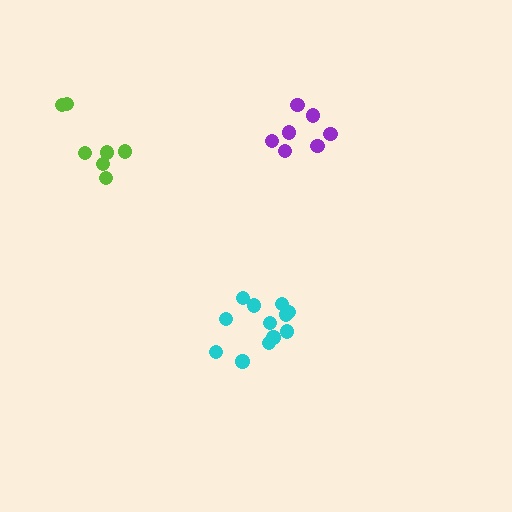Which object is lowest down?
The cyan cluster is bottommost.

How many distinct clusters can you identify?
There are 3 distinct clusters.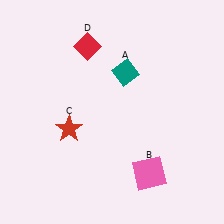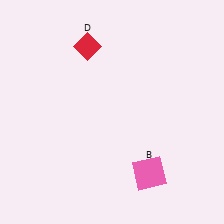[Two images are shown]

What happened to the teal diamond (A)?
The teal diamond (A) was removed in Image 2. It was in the top-right area of Image 1.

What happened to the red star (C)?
The red star (C) was removed in Image 2. It was in the bottom-left area of Image 1.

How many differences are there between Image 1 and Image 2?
There are 2 differences between the two images.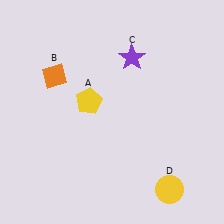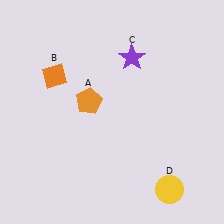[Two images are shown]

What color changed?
The pentagon (A) changed from yellow in Image 1 to orange in Image 2.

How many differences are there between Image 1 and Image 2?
There is 1 difference between the two images.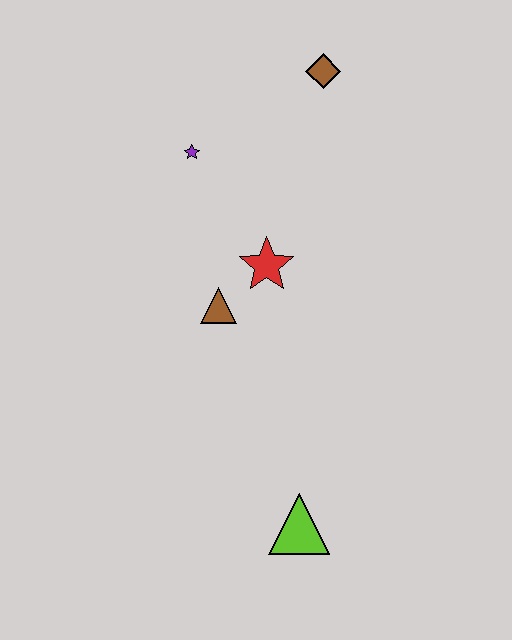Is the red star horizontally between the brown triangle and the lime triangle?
Yes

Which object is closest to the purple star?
The red star is closest to the purple star.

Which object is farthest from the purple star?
The lime triangle is farthest from the purple star.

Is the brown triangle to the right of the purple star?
Yes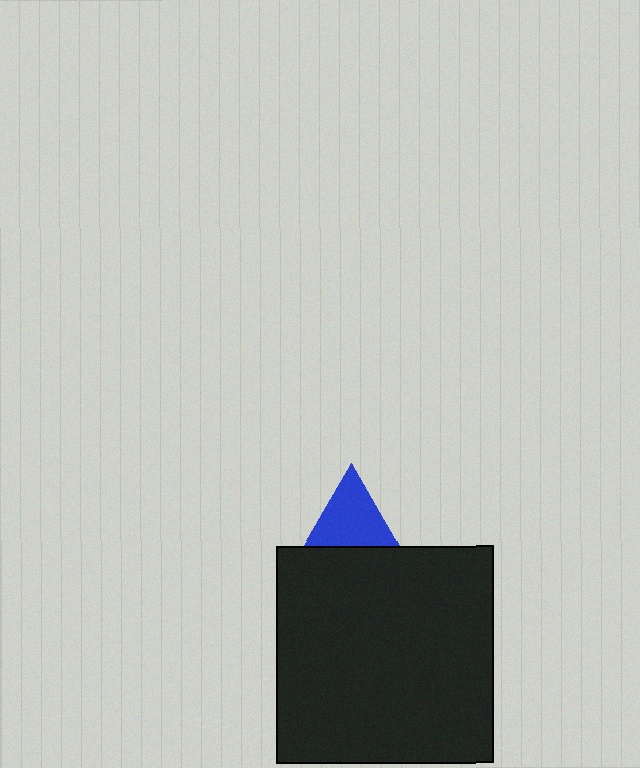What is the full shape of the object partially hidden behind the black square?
The partially hidden object is a blue triangle.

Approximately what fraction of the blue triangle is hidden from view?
Roughly 44% of the blue triangle is hidden behind the black square.